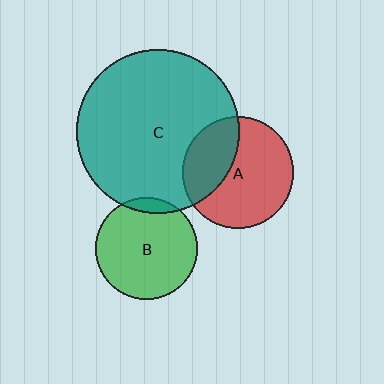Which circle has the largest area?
Circle C (teal).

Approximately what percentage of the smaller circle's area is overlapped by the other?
Approximately 5%.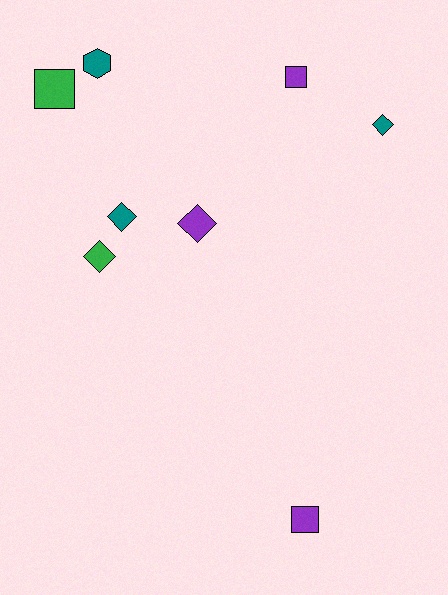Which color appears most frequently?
Teal, with 3 objects.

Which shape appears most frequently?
Diamond, with 4 objects.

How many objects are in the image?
There are 8 objects.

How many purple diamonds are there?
There is 1 purple diamond.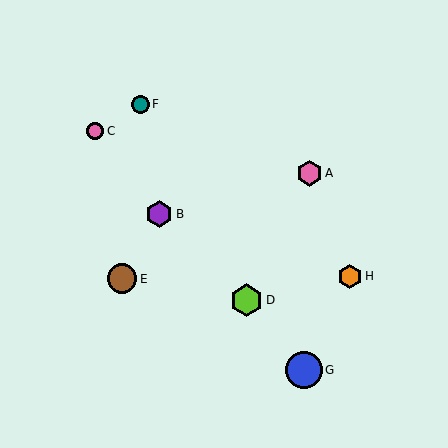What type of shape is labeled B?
Shape B is a purple hexagon.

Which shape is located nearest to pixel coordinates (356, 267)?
The orange hexagon (labeled H) at (350, 276) is nearest to that location.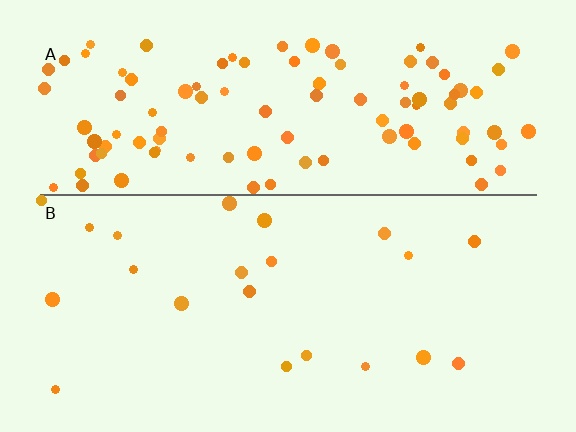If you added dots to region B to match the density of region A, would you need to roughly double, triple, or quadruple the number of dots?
Approximately quadruple.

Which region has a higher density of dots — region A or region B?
A (the top).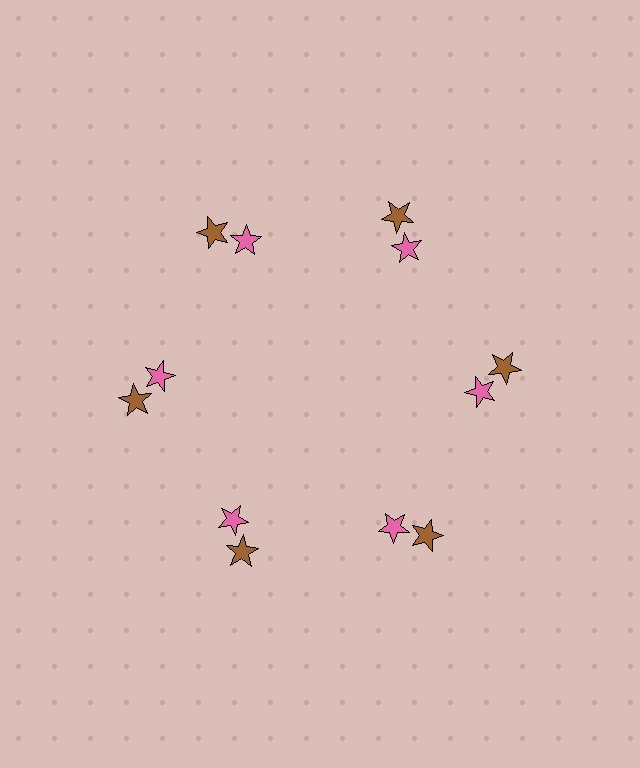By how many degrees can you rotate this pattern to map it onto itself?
The pattern maps onto itself every 60 degrees of rotation.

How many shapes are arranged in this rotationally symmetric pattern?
There are 12 shapes, arranged in 6 groups of 2.